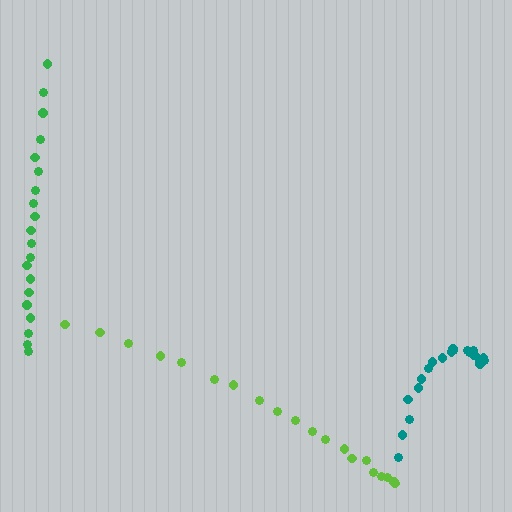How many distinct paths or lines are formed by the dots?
There are 3 distinct paths.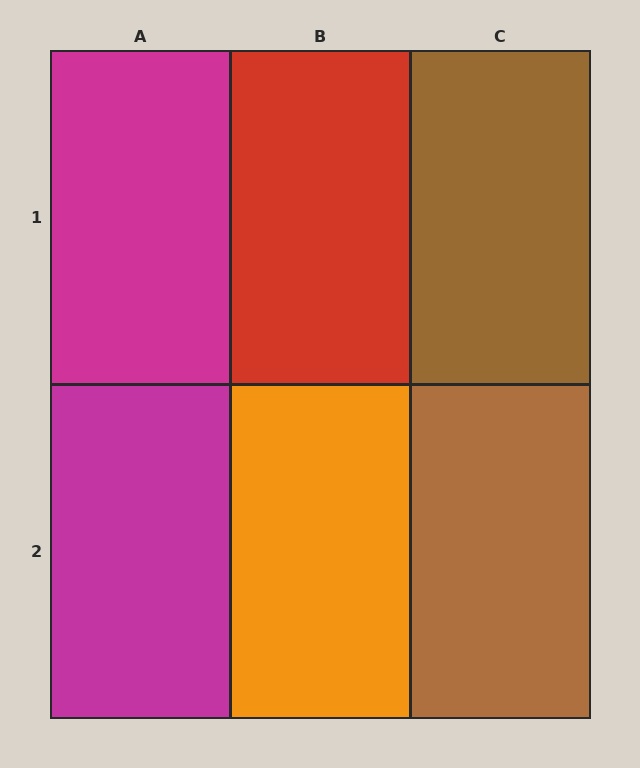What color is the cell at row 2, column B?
Orange.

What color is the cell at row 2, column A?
Magenta.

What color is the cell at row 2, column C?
Brown.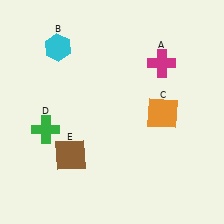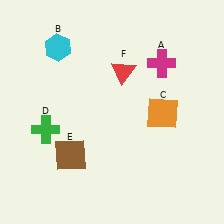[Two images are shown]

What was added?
A red triangle (F) was added in Image 2.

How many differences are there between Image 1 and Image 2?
There is 1 difference between the two images.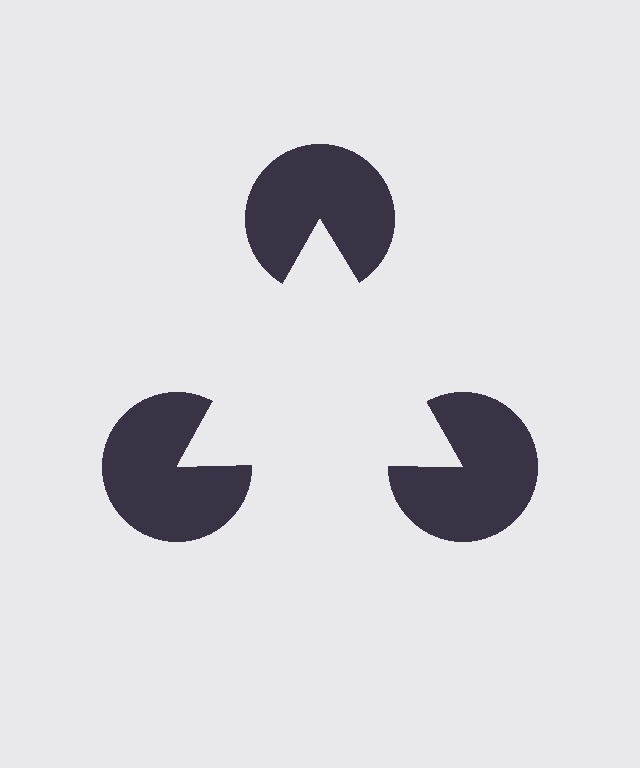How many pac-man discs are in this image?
There are 3 — one at each vertex of the illusory triangle.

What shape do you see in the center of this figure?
An illusory triangle — its edges are inferred from the aligned wedge cuts in the pac-man discs, not physically drawn.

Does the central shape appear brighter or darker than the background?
It typically appears slightly brighter than the background, even though no actual brightness change is drawn.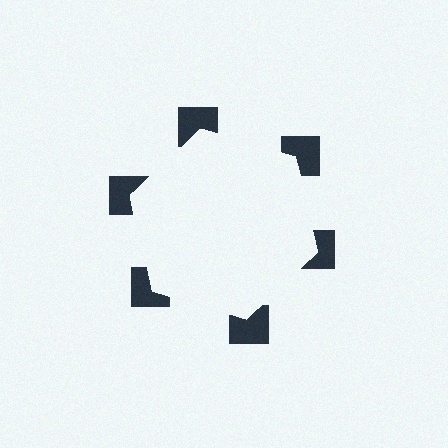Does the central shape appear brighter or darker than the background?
It typically appears slightly brighter than the background, even though no actual brightness change is drawn.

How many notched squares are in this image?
There are 6 — one at each vertex of the illusory hexagon.